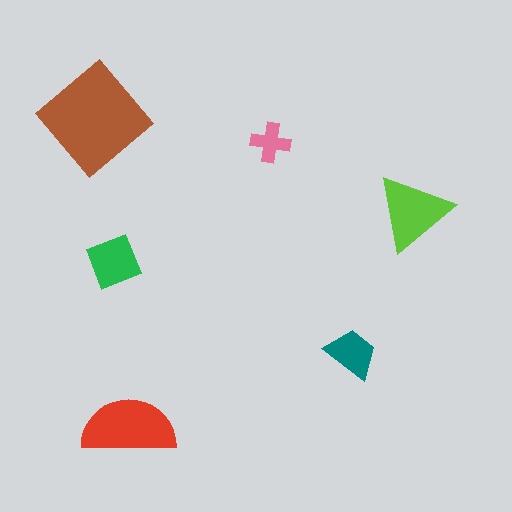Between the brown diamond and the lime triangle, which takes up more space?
The brown diamond.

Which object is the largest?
The brown diamond.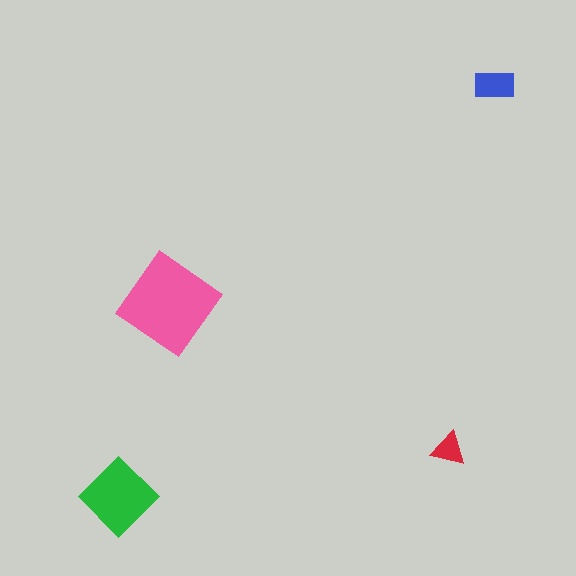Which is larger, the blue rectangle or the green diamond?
The green diamond.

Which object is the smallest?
The red triangle.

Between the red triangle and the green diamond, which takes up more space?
The green diamond.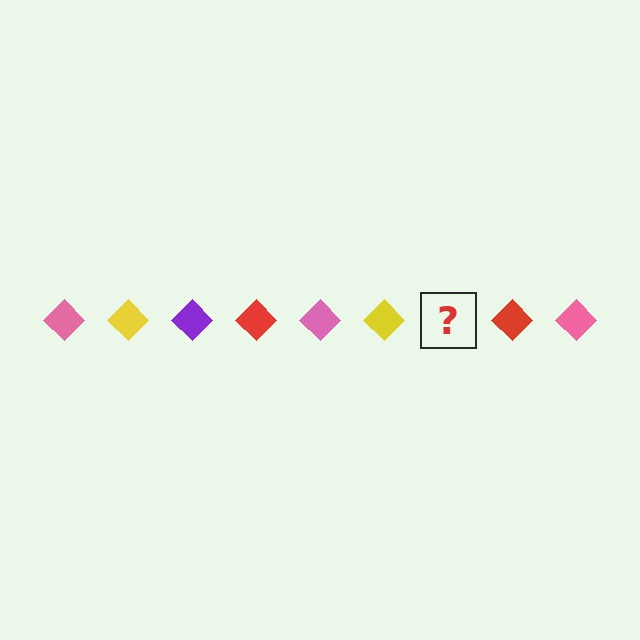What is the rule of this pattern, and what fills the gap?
The rule is that the pattern cycles through pink, yellow, purple, red diamonds. The gap should be filled with a purple diamond.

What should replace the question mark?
The question mark should be replaced with a purple diamond.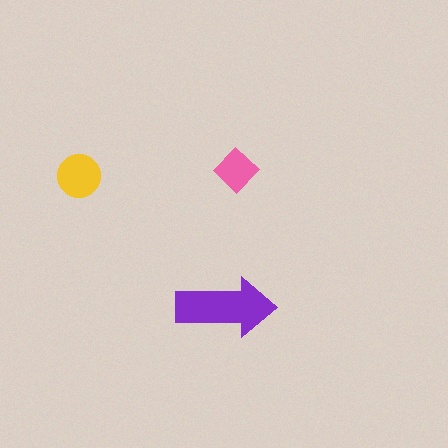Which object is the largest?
The purple arrow.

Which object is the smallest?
The pink diamond.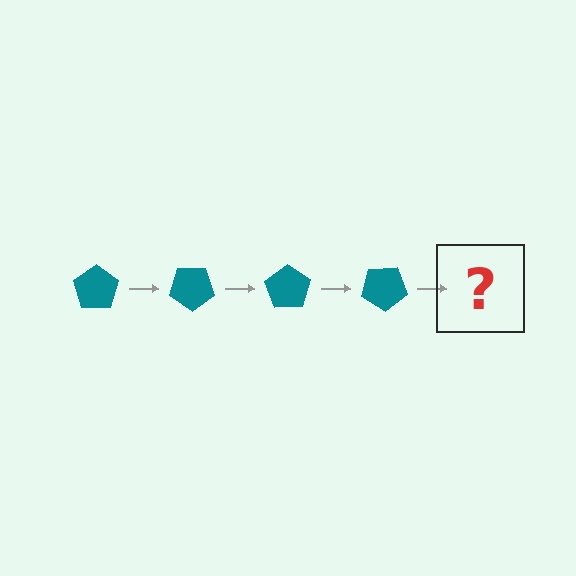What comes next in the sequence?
The next element should be a teal pentagon rotated 140 degrees.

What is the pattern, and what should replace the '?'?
The pattern is that the pentagon rotates 35 degrees each step. The '?' should be a teal pentagon rotated 140 degrees.